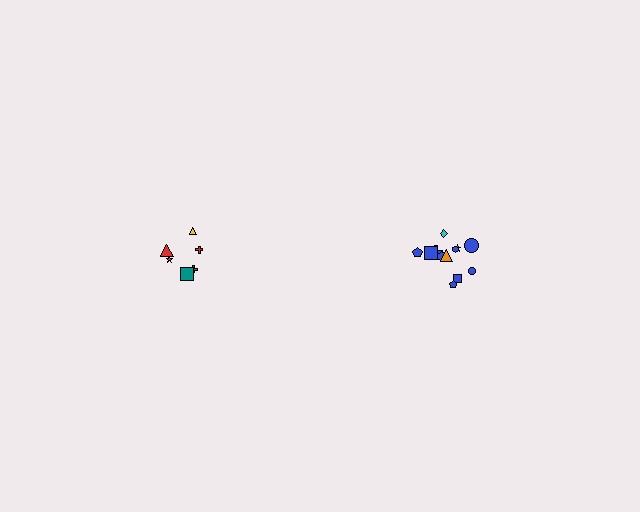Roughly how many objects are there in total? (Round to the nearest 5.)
Roughly 20 objects in total.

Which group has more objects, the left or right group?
The right group.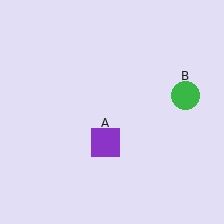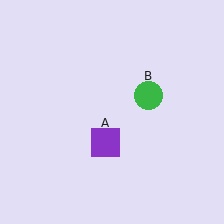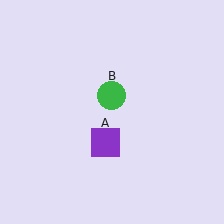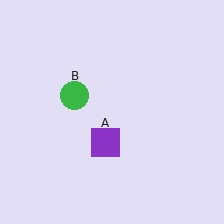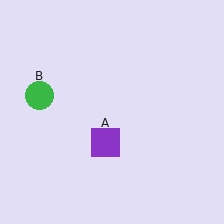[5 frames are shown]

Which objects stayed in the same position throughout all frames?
Purple square (object A) remained stationary.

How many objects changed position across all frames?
1 object changed position: green circle (object B).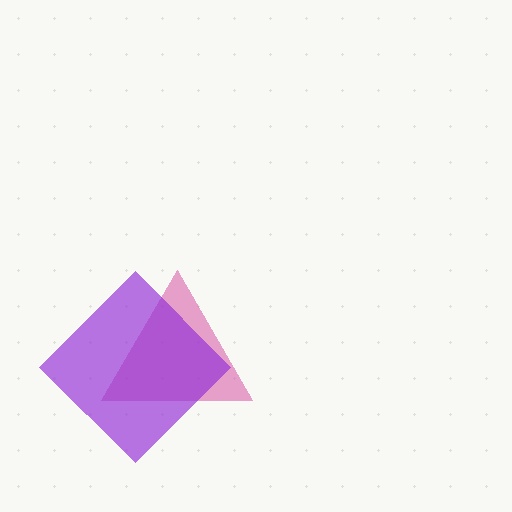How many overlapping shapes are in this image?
There are 2 overlapping shapes in the image.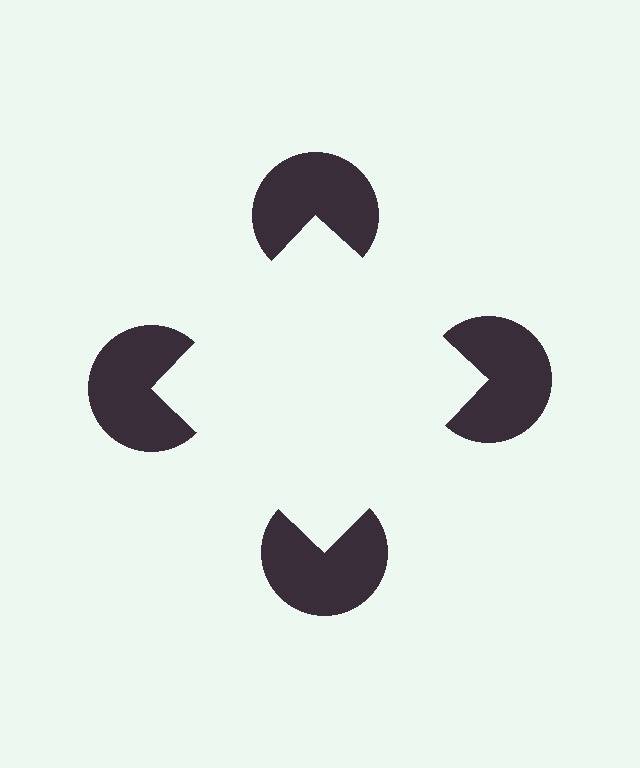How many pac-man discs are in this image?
There are 4 — one at each vertex of the illusory square.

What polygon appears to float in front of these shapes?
An illusory square — its edges are inferred from the aligned wedge cuts in the pac-man discs, not physically drawn.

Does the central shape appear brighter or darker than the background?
It typically appears slightly brighter than the background, even though no actual brightness change is drawn.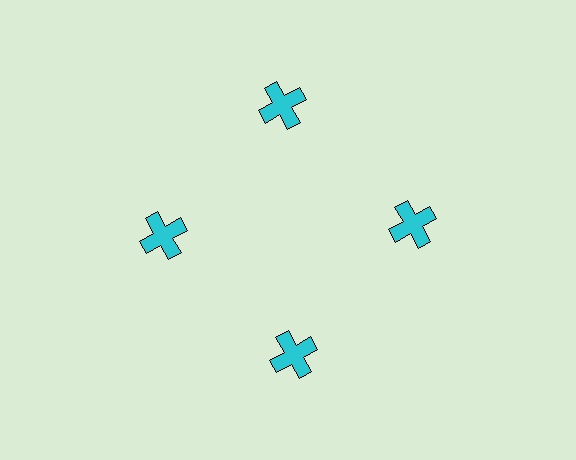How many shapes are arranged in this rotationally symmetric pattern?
There are 4 shapes, arranged in 4 groups of 1.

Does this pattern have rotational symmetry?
Yes, this pattern has 4-fold rotational symmetry. It looks the same after rotating 90 degrees around the center.